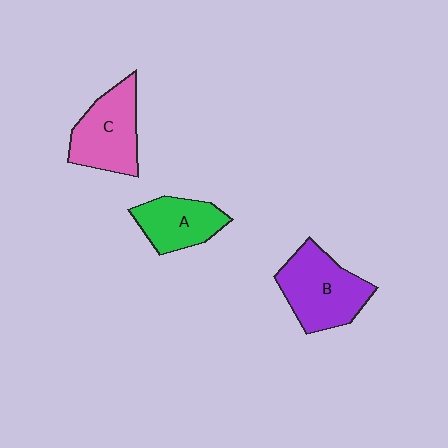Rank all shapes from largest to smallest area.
From largest to smallest: B (purple), C (pink), A (green).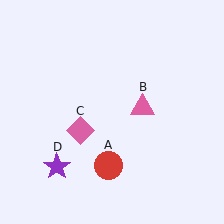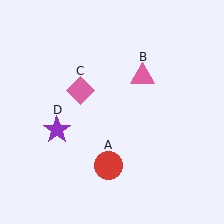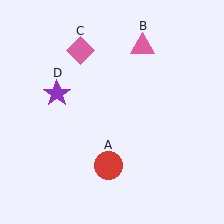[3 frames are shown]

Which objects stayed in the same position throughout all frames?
Red circle (object A) remained stationary.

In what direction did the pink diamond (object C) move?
The pink diamond (object C) moved up.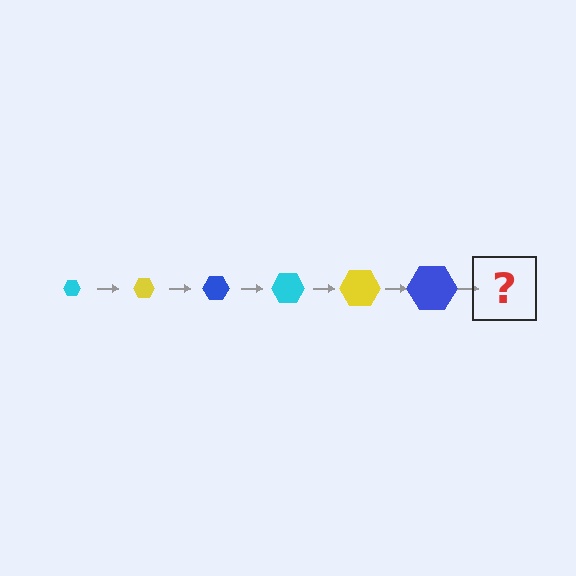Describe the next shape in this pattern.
It should be a cyan hexagon, larger than the previous one.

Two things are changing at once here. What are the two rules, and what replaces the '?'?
The two rules are that the hexagon grows larger each step and the color cycles through cyan, yellow, and blue. The '?' should be a cyan hexagon, larger than the previous one.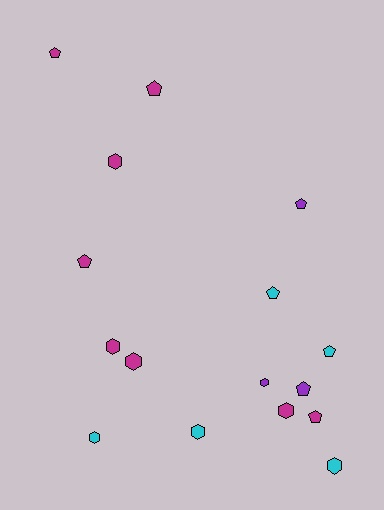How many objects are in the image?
There are 16 objects.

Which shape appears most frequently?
Hexagon, with 8 objects.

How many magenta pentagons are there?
There are 4 magenta pentagons.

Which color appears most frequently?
Magenta, with 8 objects.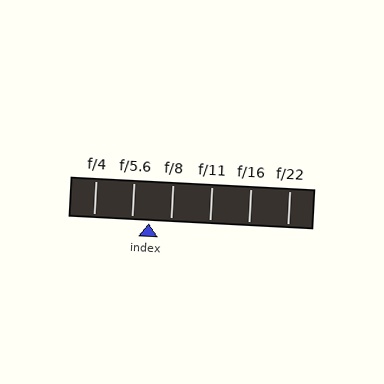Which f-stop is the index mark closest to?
The index mark is closest to f/5.6.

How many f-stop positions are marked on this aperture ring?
There are 6 f-stop positions marked.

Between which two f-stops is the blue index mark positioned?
The index mark is between f/5.6 and f/8.